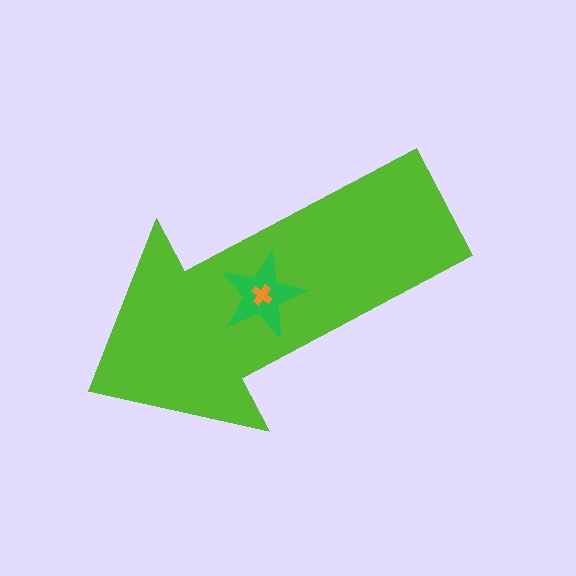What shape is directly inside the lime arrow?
The green star.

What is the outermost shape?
The lime arrow.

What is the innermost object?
The orange cross.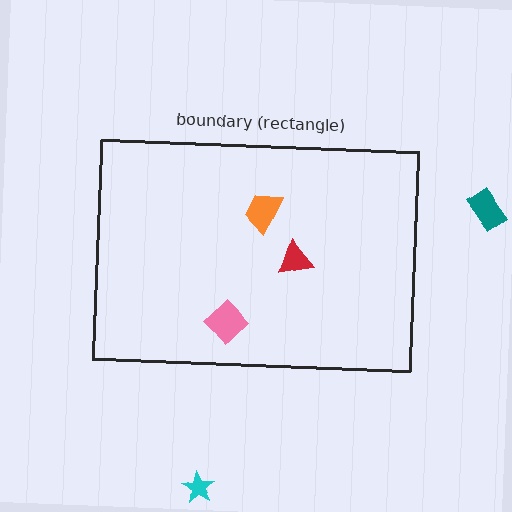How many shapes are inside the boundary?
3 inside, 2 outside.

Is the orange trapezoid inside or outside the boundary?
Inside.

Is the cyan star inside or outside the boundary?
Outside.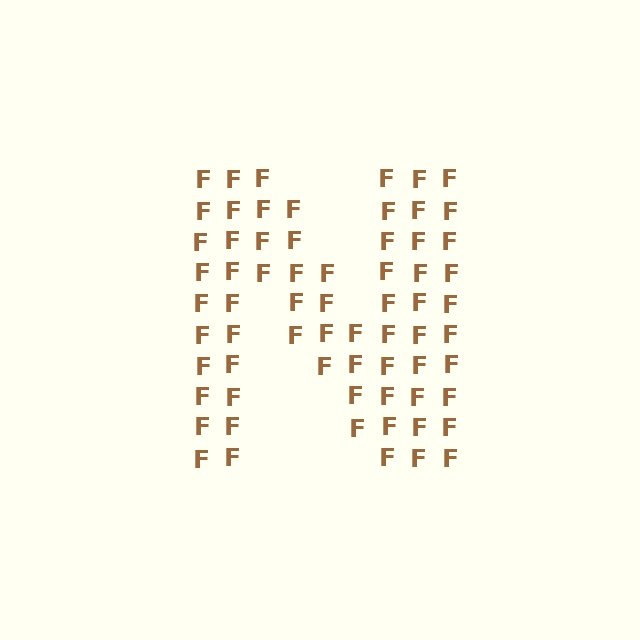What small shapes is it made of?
It is made of small letter F's.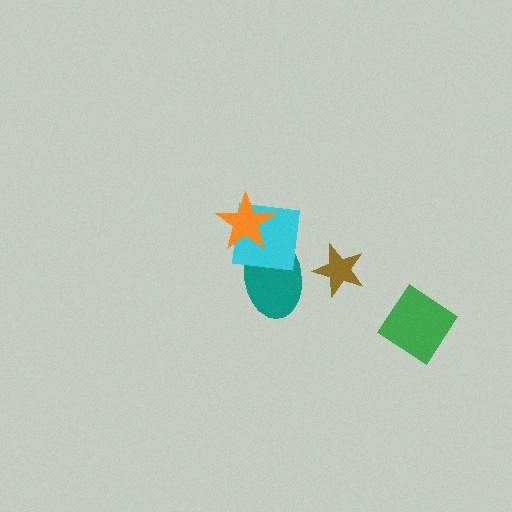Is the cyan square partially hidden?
Yes, it is partially covered by another shape.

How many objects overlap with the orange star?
2 objects overlap with the orange star.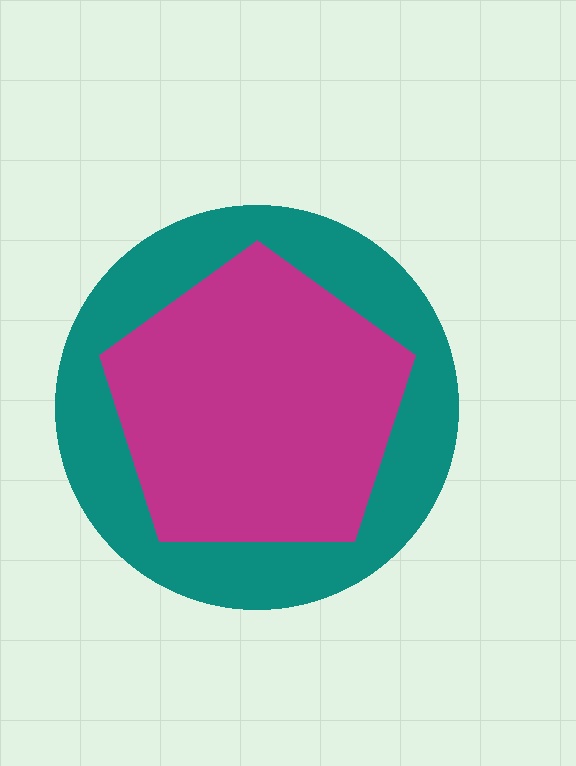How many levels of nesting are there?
2.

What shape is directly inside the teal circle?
The magenta pentagon.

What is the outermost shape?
The teal circle.